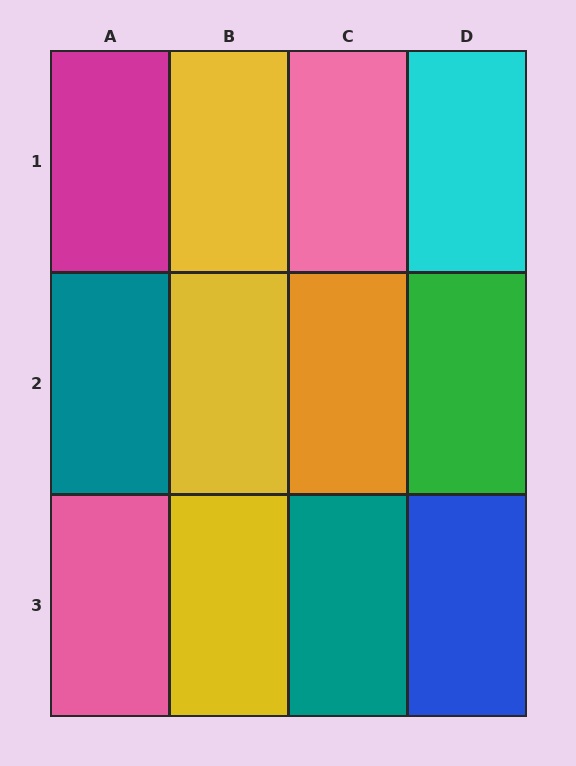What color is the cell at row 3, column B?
Yellow.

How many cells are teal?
2 cells are teal.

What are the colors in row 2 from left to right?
Teal, yellow, orange, green.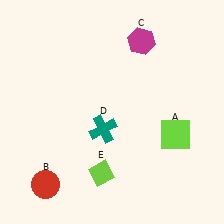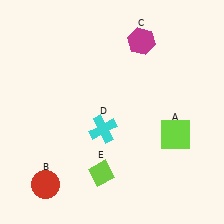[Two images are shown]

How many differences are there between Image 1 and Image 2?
There is 1 difference between the two images.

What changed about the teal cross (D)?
In Image 1, D is teal. In Image 2, it changed to cyan.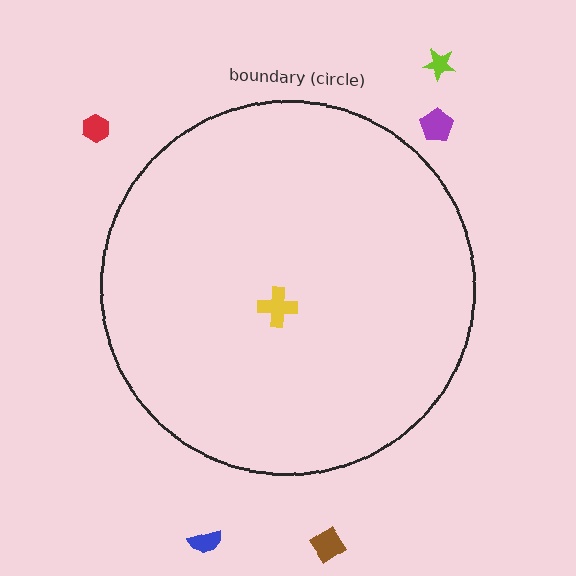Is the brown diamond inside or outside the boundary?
Outside.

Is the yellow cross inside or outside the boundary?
Inside.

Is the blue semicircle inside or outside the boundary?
Outside.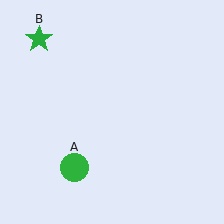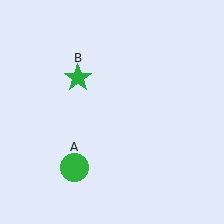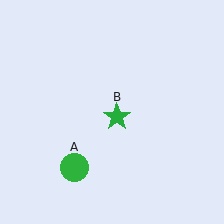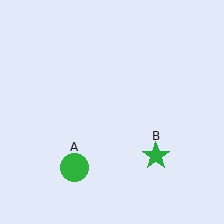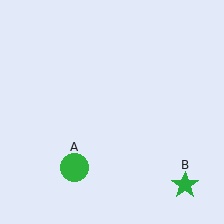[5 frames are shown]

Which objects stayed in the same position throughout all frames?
Green circle (object A) remained stationary.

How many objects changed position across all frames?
1 object changed position: green star (object B).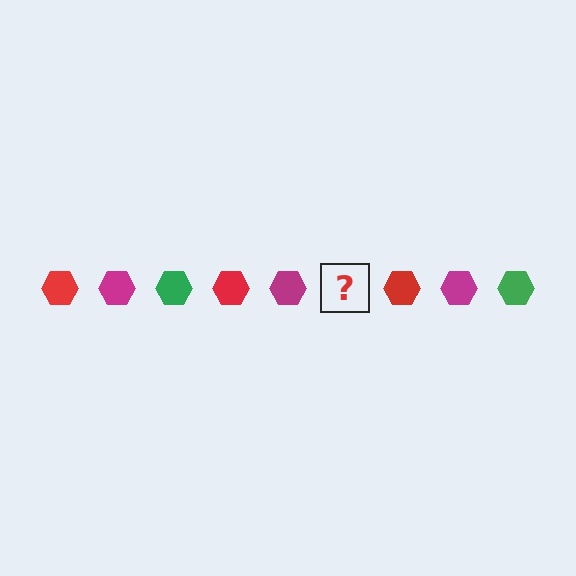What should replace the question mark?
The question mark should be replaced with a green hexagon.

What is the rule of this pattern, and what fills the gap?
The rule is that the pattern cycles through red, magenta, green hexagons. The gap should be filled with a green hexagon.